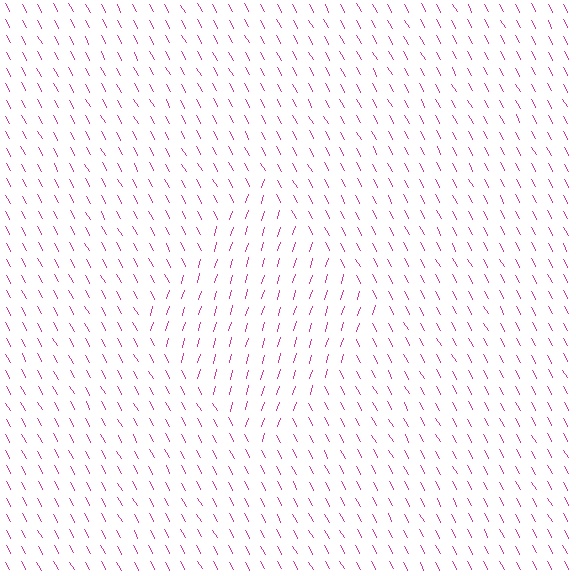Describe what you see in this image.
The image is filled with small magenta line segments. A diamond region in the image has lines oriented differently from the surrounding lines, creating a visible texture boundary.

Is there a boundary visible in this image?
Yes, there is a texture boundary formed by a change in line orientation.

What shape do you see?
I see a diamond.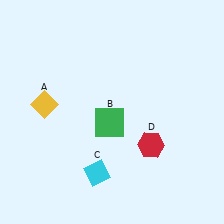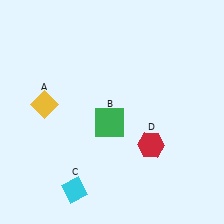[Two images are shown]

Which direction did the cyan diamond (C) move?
The cyan diamond (C) moved left.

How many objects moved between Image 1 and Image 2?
1 object moved between the two images.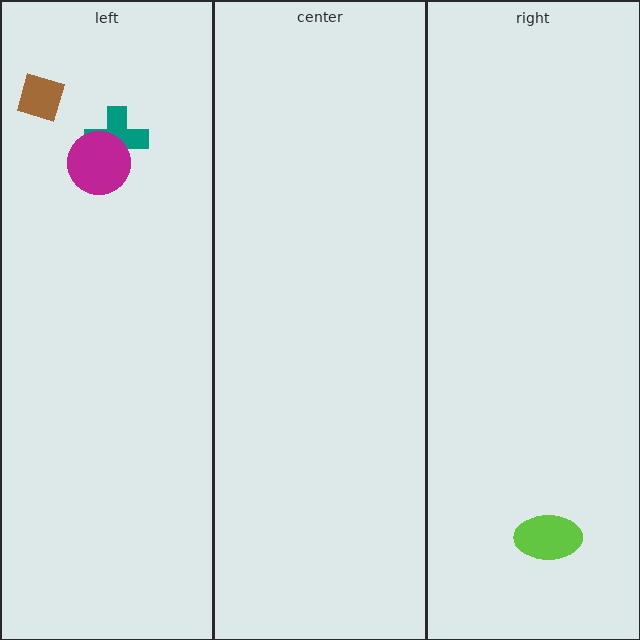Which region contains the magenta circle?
The left region.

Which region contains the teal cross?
The left region.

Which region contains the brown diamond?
The left region.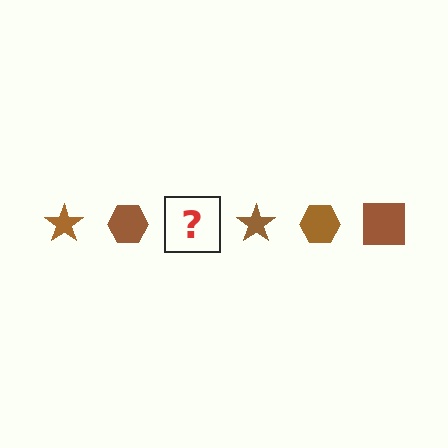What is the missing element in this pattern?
The missing element is a brown square.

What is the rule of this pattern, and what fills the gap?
The rule is that the pattern cycles through star, hexagon, square shapes in brown. The gap should be filled with a brown square.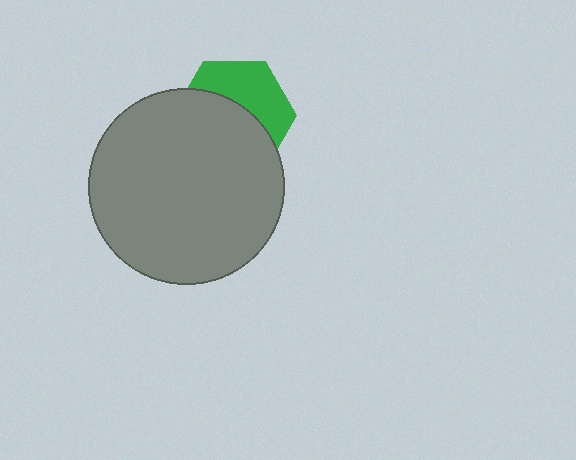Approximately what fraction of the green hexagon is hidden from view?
Roughly 58% of the green hexagon is hidden behind the gray circle.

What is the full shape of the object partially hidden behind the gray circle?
The partially hidden object is a green hexagon.